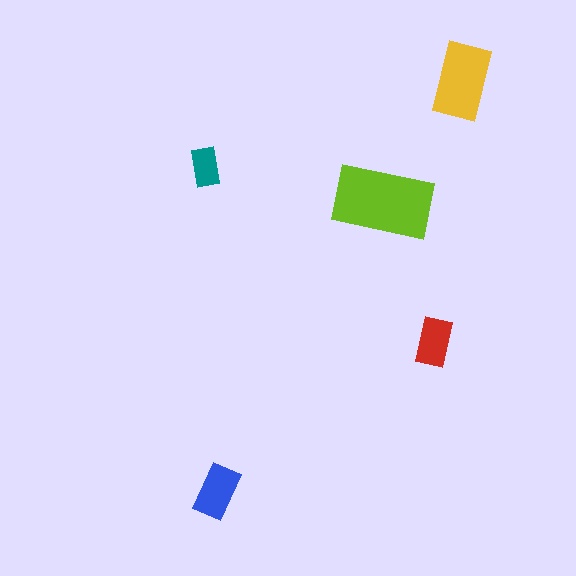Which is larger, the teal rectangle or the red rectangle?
The red one.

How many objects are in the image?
There are 5 objects in the image.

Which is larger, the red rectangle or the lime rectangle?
The lime one.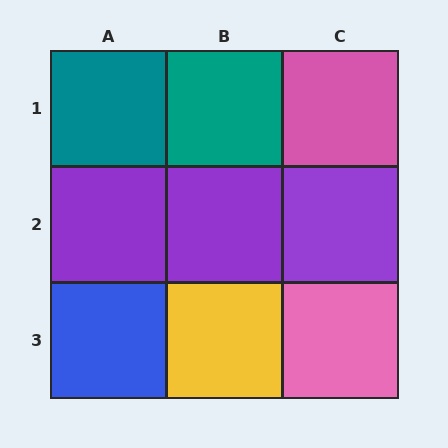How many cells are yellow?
1 cell is yellow.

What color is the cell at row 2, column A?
Purple.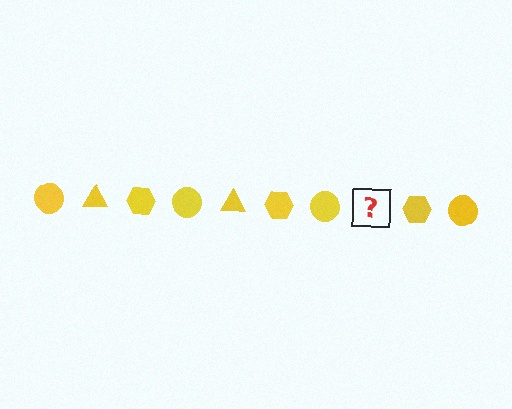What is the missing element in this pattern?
The missing element is a yellow triangle.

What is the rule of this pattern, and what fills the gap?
The rule is that the pattern cycles through circle, triangle, hexagon shapes in yellow. The gap should be filled with a yellow triangle.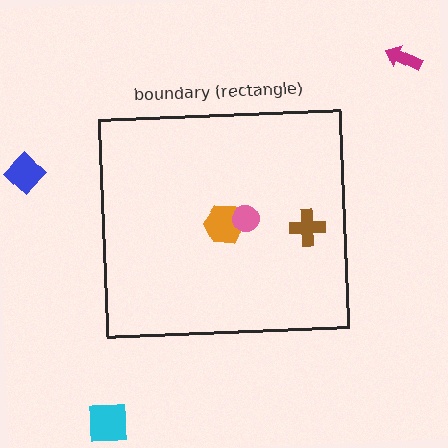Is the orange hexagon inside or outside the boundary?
Inside.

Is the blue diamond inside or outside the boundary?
Outside.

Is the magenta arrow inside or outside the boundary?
Outside.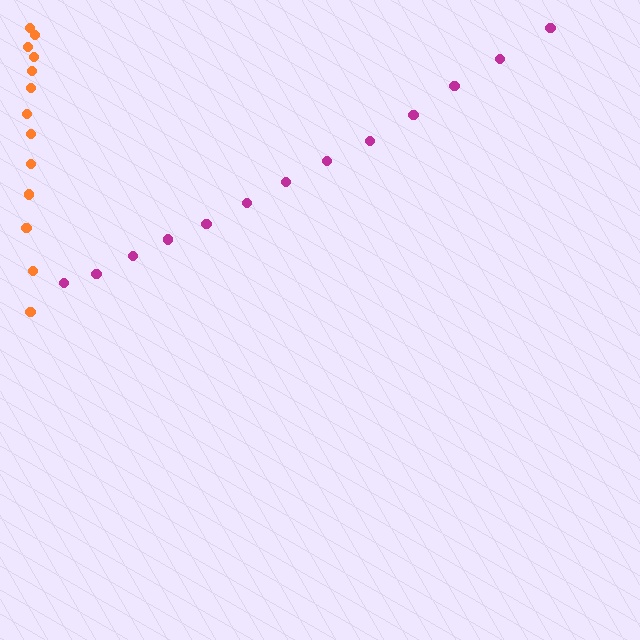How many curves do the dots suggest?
There are 2 distinct paths.